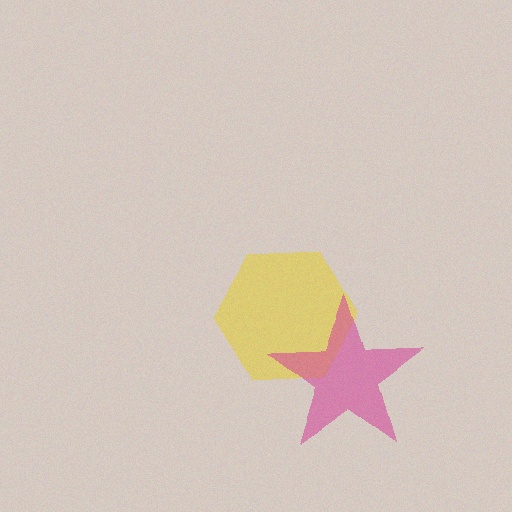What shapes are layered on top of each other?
The layered shapes are: a yellow hexagon, a magenta star.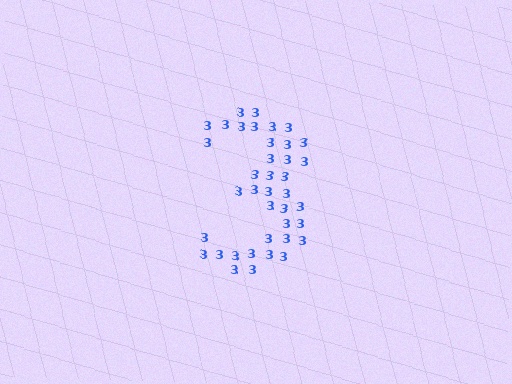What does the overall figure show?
The overall figure shows the digit 3.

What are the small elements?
The small elements are digit 3's.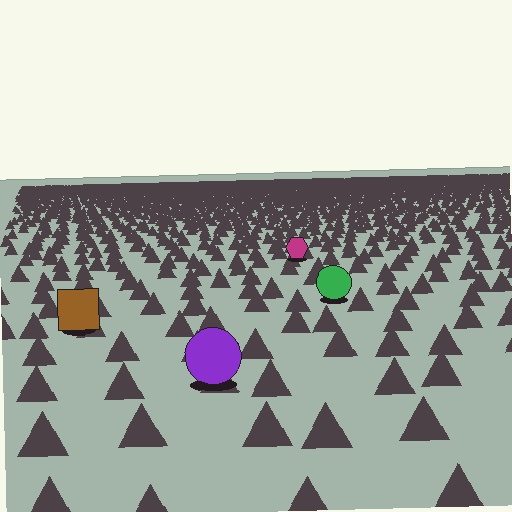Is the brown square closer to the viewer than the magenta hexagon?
Yes. The brown square is closer — you can tell from the texture gradient: the ground texture is coarser near it.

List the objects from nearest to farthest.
From nearest to farthest: the purple circle, the brown square, the green circle, the magenta hexagon.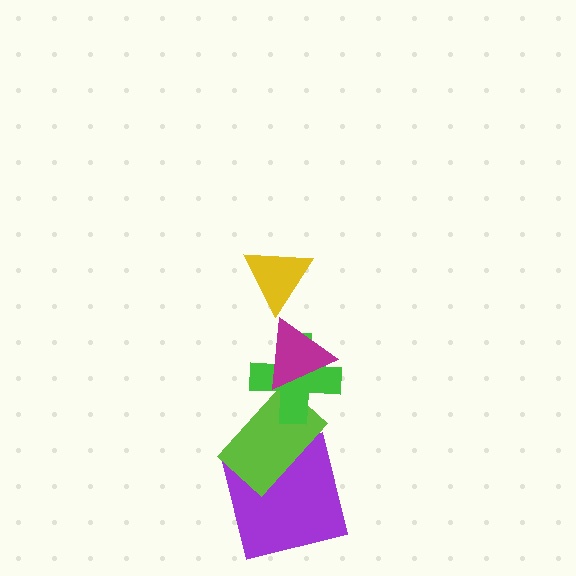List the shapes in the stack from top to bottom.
From top to bottom: the yellow triangle, the magenta triangle, the green cross, the lime rectangle, the purple square.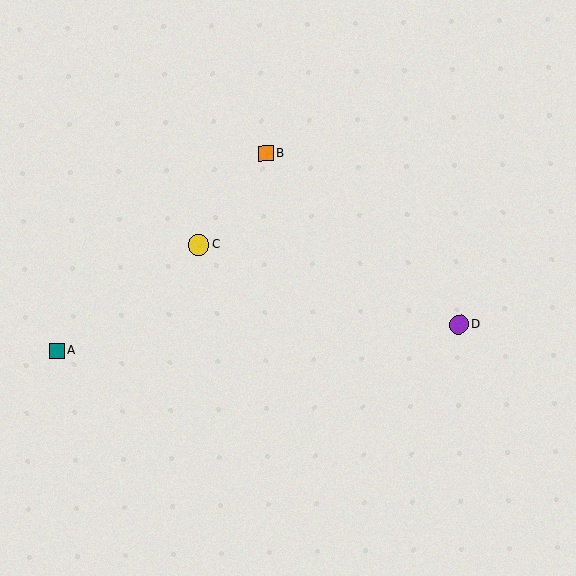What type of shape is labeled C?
Shape C is a yellow circle.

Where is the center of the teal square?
The center of the teal square is at (57, 350).